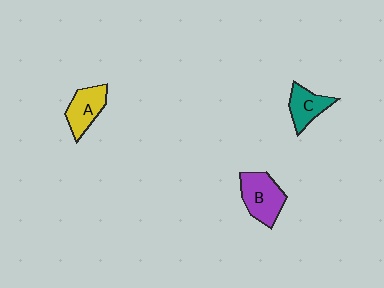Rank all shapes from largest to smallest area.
From largest to smallest: B (purple), A (yellow), C (teal).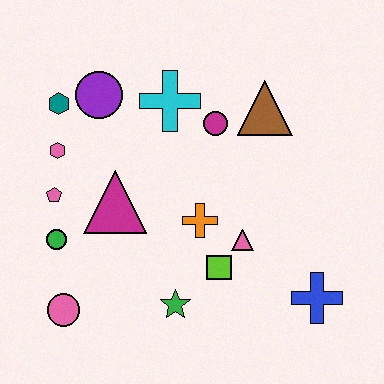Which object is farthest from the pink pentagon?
The blue cross is farthest from the pink pentagon.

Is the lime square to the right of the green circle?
Yes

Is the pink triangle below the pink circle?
No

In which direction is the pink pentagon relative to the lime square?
The pink pentagon is to the left of the lime square.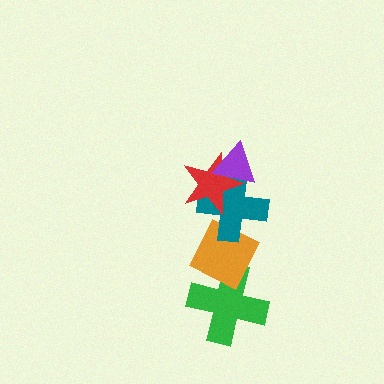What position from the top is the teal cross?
The teal cross is 3rd from the top.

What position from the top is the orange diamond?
The orange diamond is 4th from the top.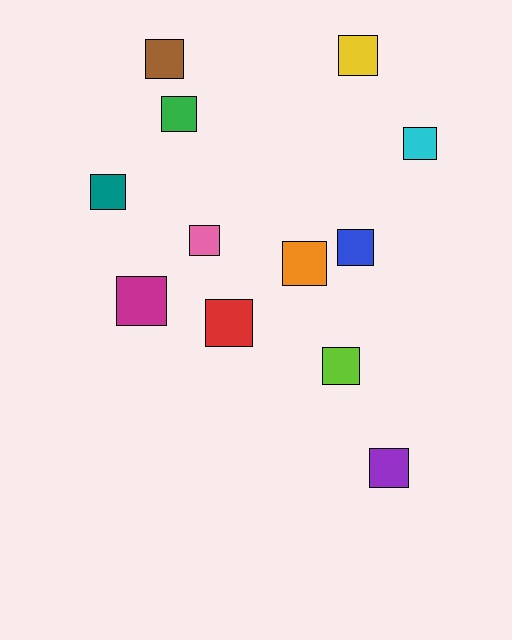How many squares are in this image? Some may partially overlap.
There are 12 squares.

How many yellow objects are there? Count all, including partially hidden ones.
There is 1 yellow object.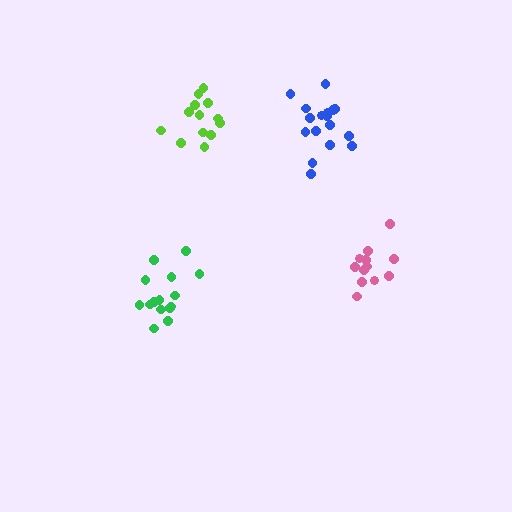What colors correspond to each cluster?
The clusters are colored: blue, lime, pink, green.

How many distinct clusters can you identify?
There are 4 distinct clusters.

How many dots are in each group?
Group 1: 17 dots, Group 2: 13 dots, Group 3: 12 dots, Group 4: 15 dots (57 total).